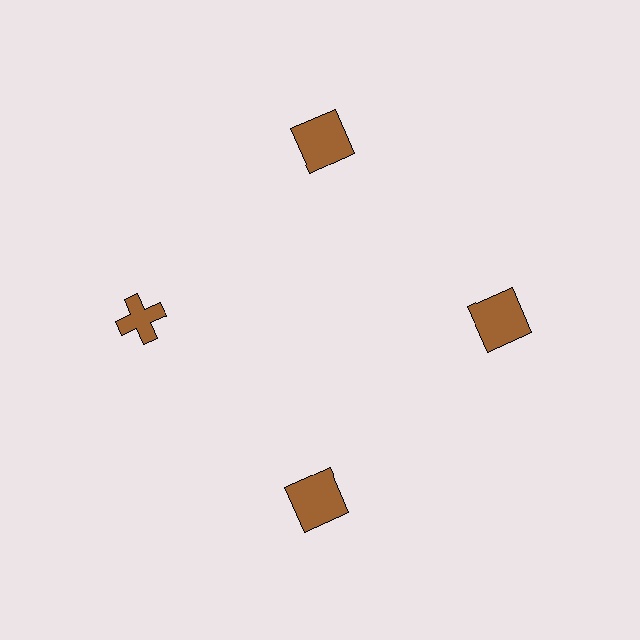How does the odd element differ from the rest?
It has a different shape: cross instead of square.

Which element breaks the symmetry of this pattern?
The brown cross at roughly the 9 o'clock position breaks the symmetry. All other shapes are brown squares.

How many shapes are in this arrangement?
There are 4 shapes arranged in a ring pattern.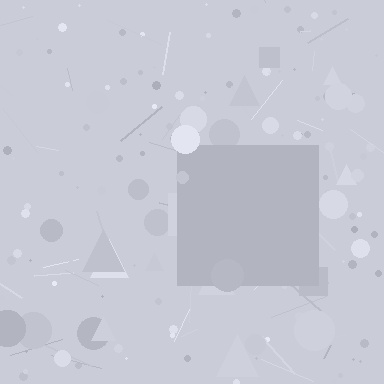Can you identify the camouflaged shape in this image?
The camouflaged shape is a square.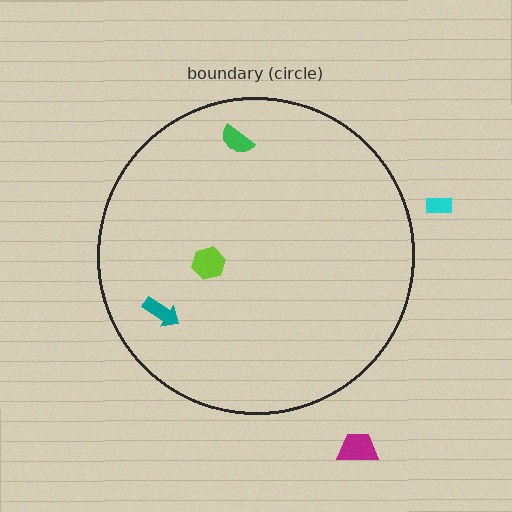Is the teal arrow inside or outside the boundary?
Inside.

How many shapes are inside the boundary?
3 inside, 2 outside.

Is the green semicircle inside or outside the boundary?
Inside.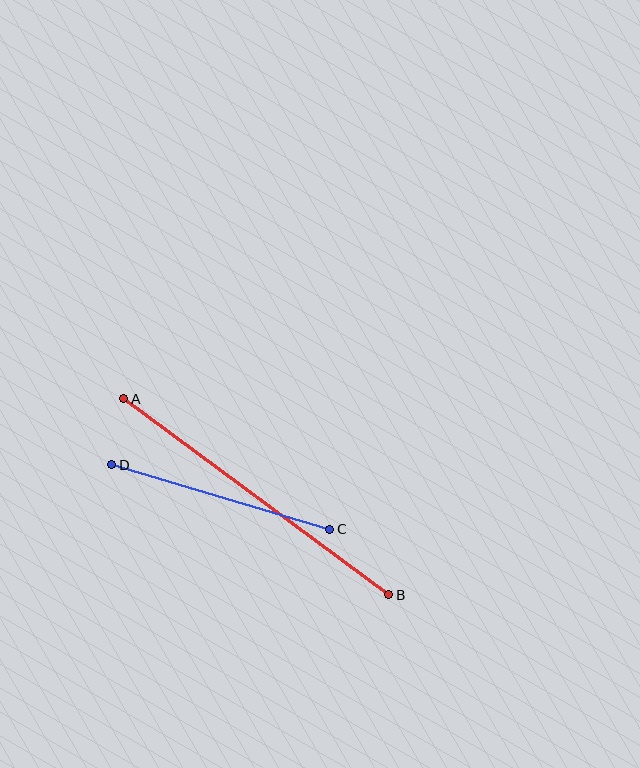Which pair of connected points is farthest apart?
Points A and B are farthest apart.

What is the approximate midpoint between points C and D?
The midpoint is at approximately (221, 497) pixels.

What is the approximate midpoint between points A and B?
The midpoint is at approximately (256, 497) pixels.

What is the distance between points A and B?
The distance is approximately 330 pixels.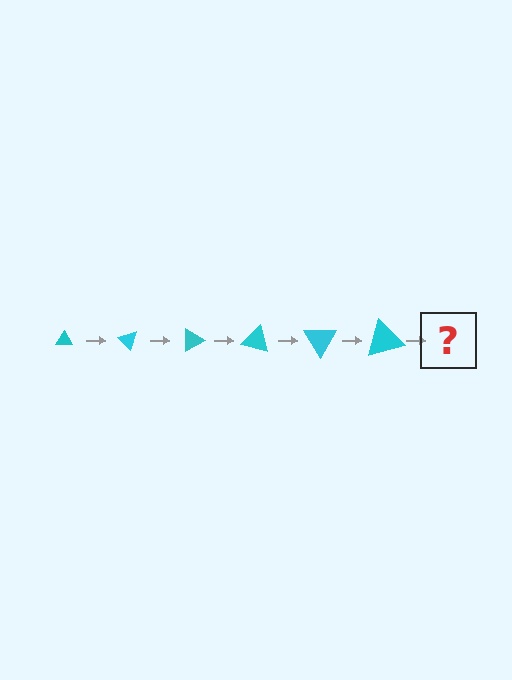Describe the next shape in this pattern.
It should be a triangle, larger than the previous one and rotated 270 degrees from the start.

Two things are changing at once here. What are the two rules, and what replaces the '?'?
The two rules are that the triangle grows larger each step and it rotates 45 degrees each step. The '?' should be a triangle, larger than the previous one and rotated 270 degrees from the start.